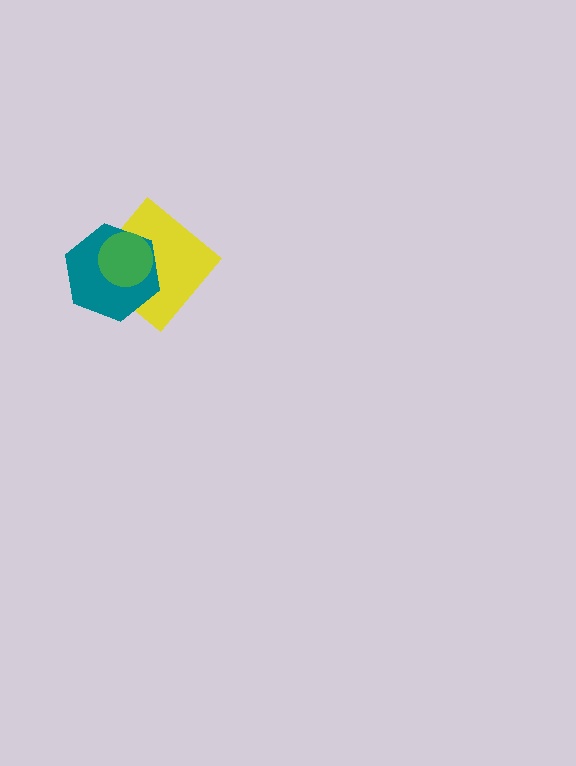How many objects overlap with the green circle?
2 objects overlap with the green circle.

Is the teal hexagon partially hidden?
Yes, it is partially covered by another shape.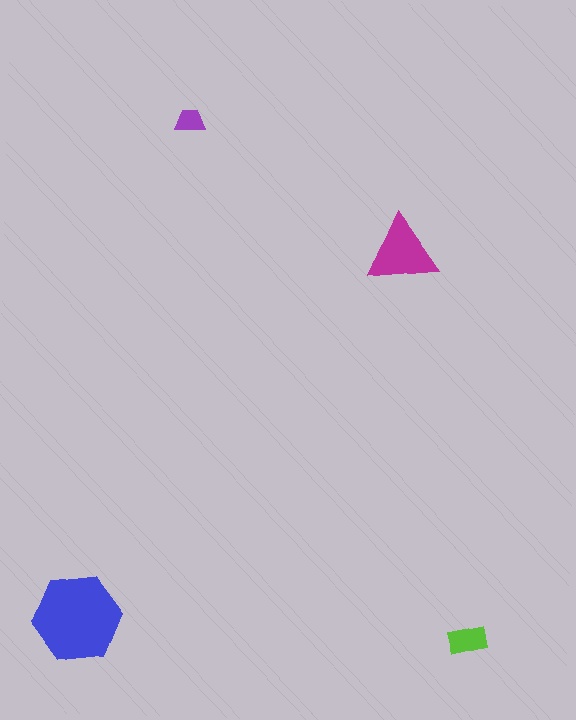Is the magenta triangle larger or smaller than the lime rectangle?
Larger.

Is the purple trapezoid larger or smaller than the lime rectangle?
Smaller.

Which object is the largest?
The blue hexagon.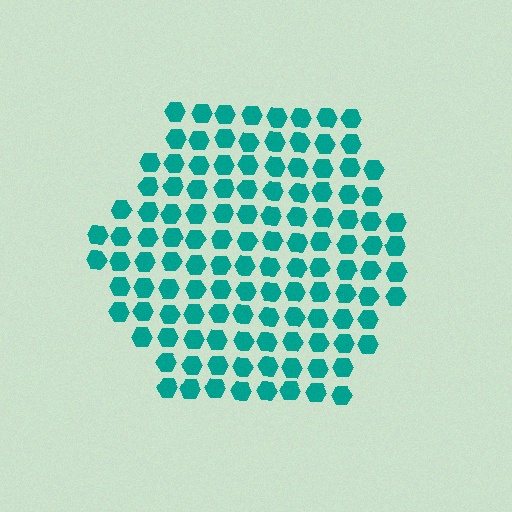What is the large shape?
The large shape is a hexagon.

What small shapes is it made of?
It is made of small hexagons.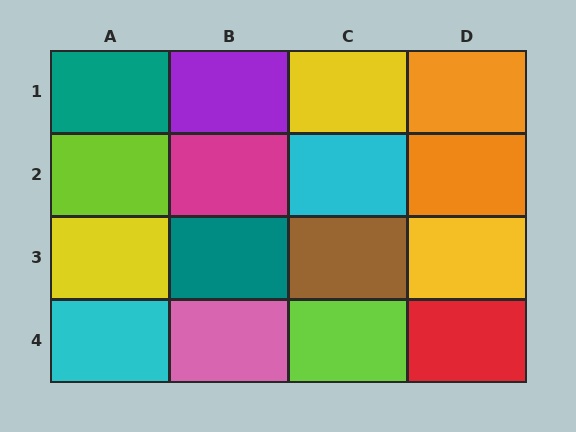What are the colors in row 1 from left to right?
Teal, purple, yellow, orange.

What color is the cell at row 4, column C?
Lime.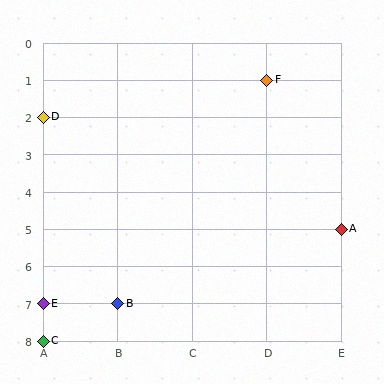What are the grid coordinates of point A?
Point A is at grid coordinates (E, 5).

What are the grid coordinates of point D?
Point D is at grid coordinates (A, 2).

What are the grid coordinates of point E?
Point E is at grid coordinates (A, 7).